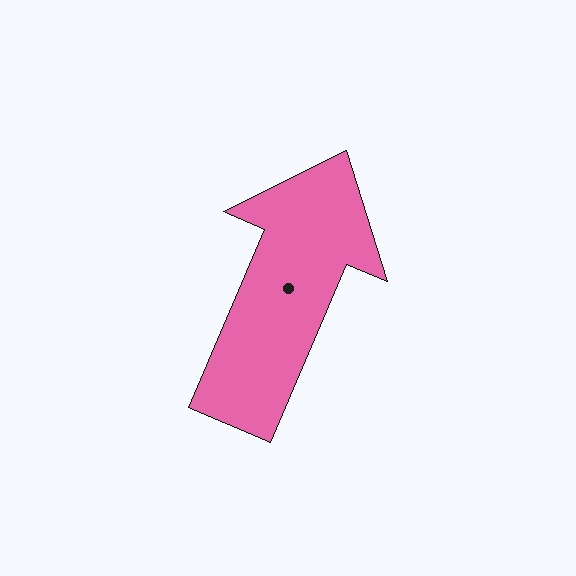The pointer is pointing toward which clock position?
Roughly 1 o'clock.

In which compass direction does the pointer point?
Northeast.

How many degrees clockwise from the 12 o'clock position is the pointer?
Approximately 23 degrees.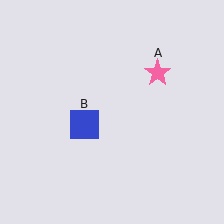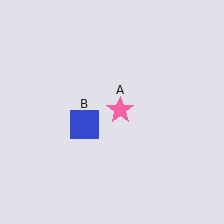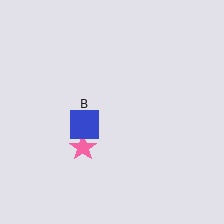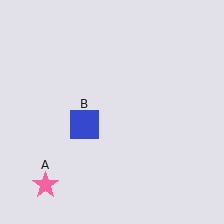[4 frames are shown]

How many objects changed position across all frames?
1 object changed position: pink star (object A).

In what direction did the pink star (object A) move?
The pink star (object A) moved down and to the left.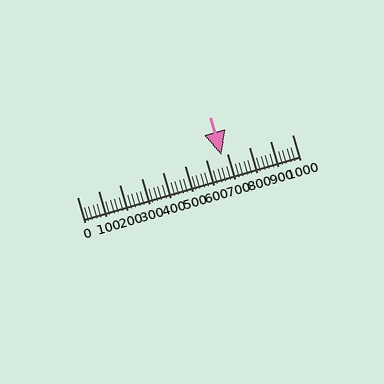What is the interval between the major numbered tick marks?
The major tick marks are spaced 100 units apart.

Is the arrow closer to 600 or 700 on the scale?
The arrow is closer to 700.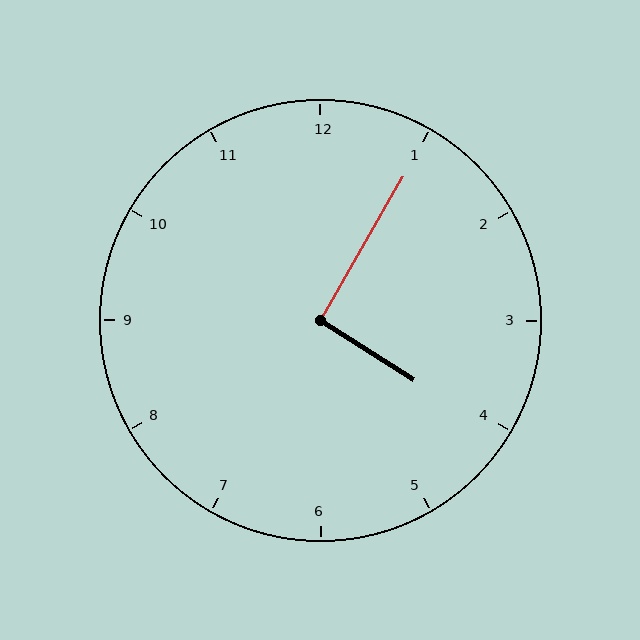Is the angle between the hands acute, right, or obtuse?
It is right.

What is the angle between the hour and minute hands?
Approximately 92 degrees.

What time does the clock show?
4:05.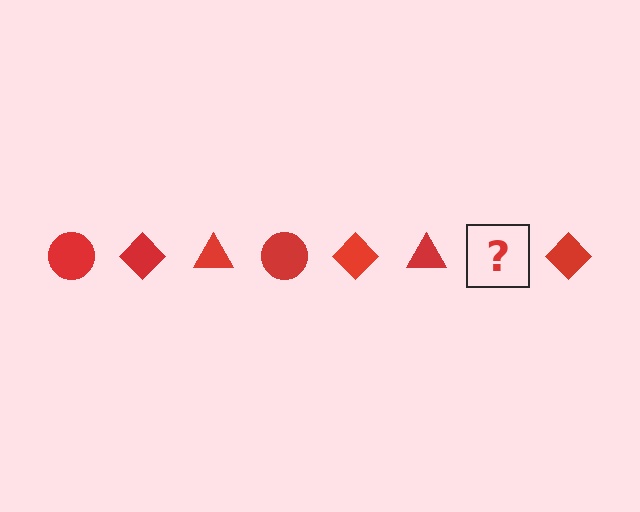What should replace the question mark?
The question mark should be replaced with a red circle.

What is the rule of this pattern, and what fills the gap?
The rule is that the pattern cycles through circle, diamond, triangle shapes in red. The gap should be filled with a red circle.